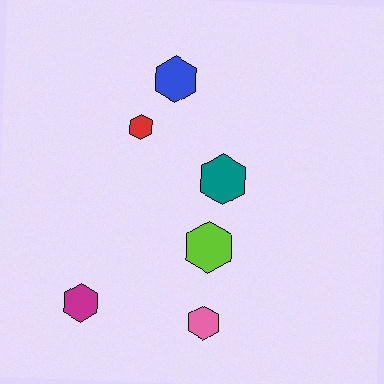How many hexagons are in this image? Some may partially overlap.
There are 6 hexagons.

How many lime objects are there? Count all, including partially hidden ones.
There is 1 lime object.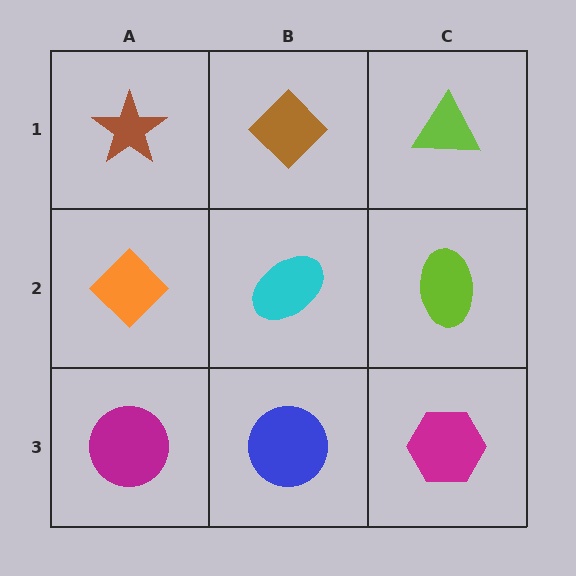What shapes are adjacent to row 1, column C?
A lime ellipse (row 2, column C), a brown diamond (row 1, column B).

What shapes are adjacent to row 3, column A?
An orange diamond (row 2, column A), a blue circle (row 3, column B).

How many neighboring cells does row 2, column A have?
3.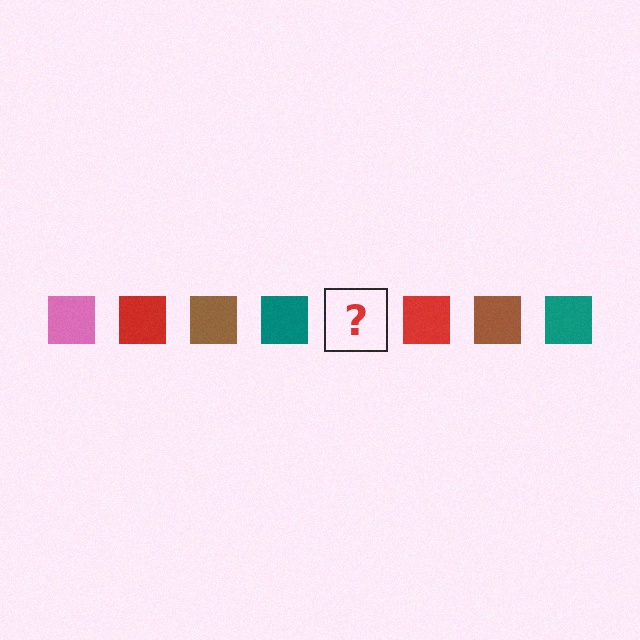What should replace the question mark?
The question mark should be replaced with a pink square.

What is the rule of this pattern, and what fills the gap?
The rule is that the pattern cycles through pink, red, brown, teal squares. The gap should be filled with a pink square.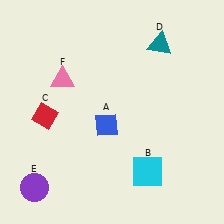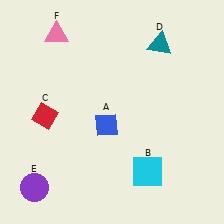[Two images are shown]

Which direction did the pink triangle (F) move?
The pink triangle (F) moved up.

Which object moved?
The pink triangle (F) moved up.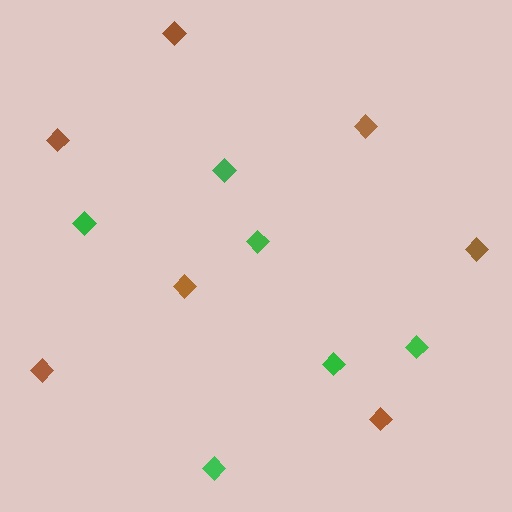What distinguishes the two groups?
There are 2 groups: one group of brown diamonds (7) and one group of green diamonds (6).